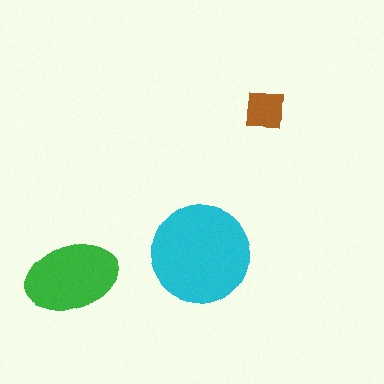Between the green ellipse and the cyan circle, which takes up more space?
The cyan circle.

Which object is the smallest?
The brown square.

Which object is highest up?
The brown square is topmost.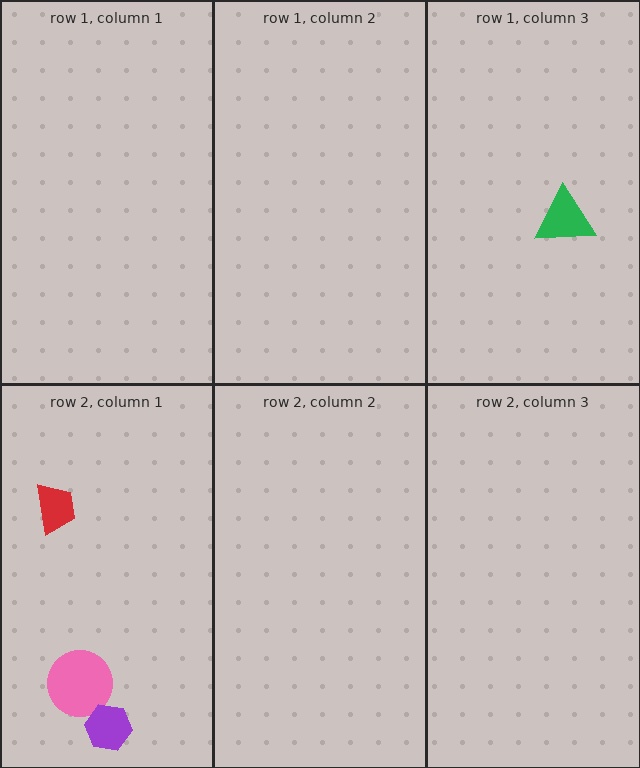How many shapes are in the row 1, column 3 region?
1.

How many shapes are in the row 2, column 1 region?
3.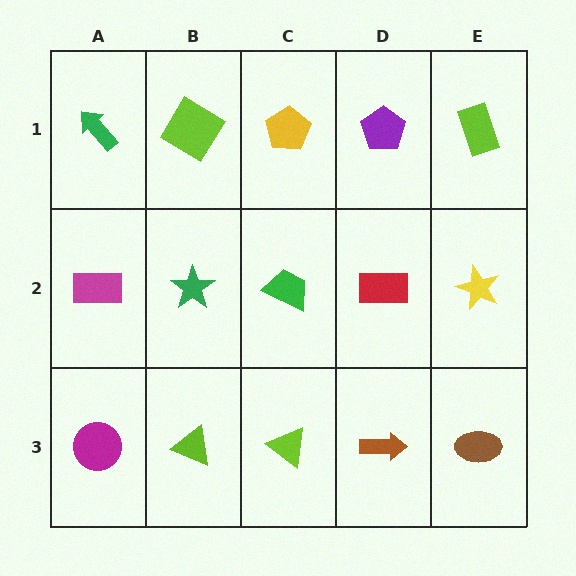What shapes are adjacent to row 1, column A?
A magenta rectangle (row 2, column A), a lime diamond (row 1, column B).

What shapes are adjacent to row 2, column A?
A green arrow (row 1, column A), a magenta circle (row 3, column A), a green star (row 2, column B).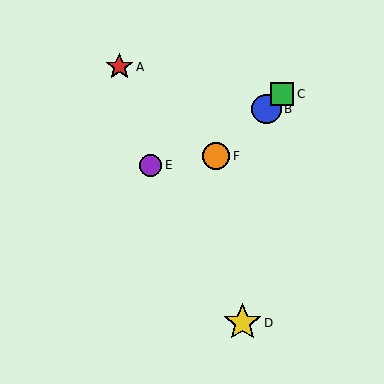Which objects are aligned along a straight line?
Objects B, C, F are aligned along a straight line.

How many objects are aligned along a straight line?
3 objects (B, C, F) are aligned along a straight line.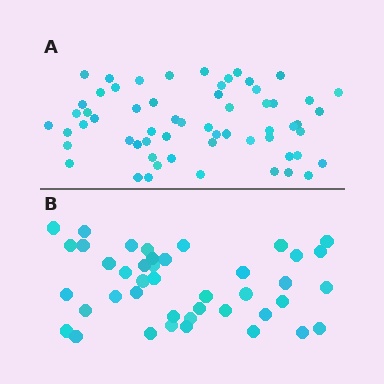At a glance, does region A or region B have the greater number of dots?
Region A (the top region) has more dots.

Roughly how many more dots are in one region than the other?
Region A has approximately 20 more dots than region B.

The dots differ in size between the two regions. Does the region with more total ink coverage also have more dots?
No. Region B has more total ink coverage because its dots are larger, but region A actually contains more individual dots. Total area can be misleading — the number of items is what matters here.